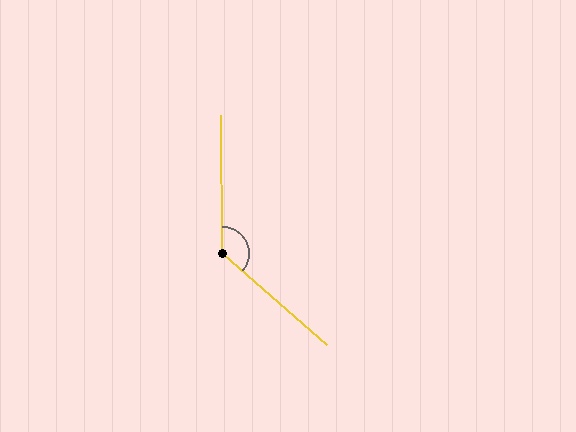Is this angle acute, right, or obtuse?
It is obtuse.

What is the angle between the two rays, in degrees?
Approximately 131 degrees.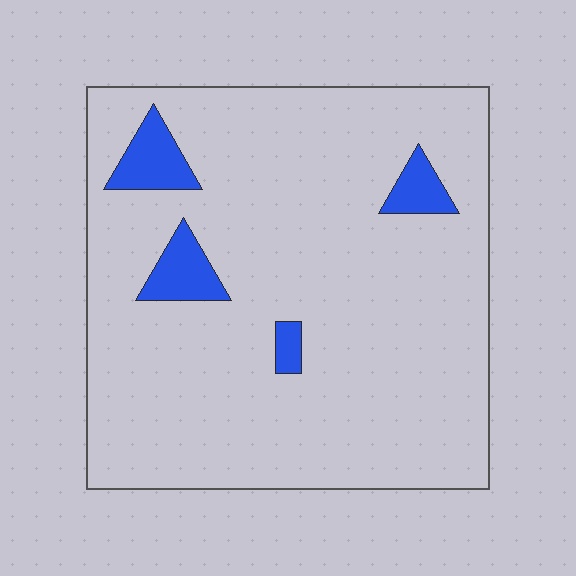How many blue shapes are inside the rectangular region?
4.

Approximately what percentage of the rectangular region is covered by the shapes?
Approximately 10%.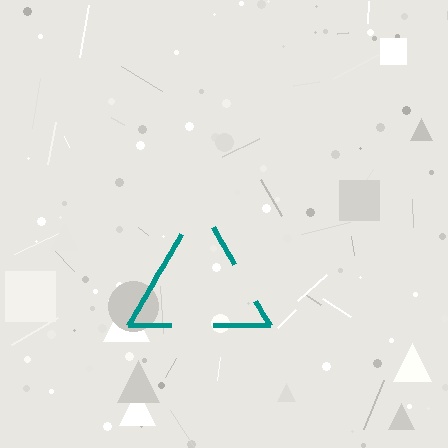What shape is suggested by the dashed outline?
The dashed outline suggests a triangle.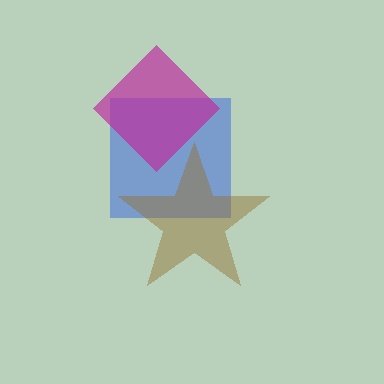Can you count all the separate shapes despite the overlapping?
Yes, there are 3 separate shapes.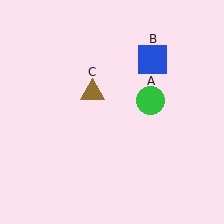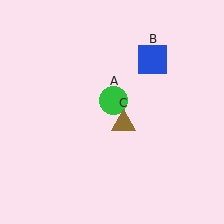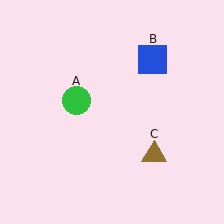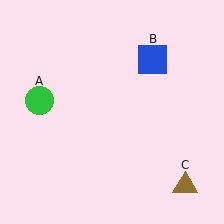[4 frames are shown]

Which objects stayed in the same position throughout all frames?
Blue square (object B) remained stationary.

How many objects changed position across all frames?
2 objects changed position: green circle (object A), brown triangle (object C).